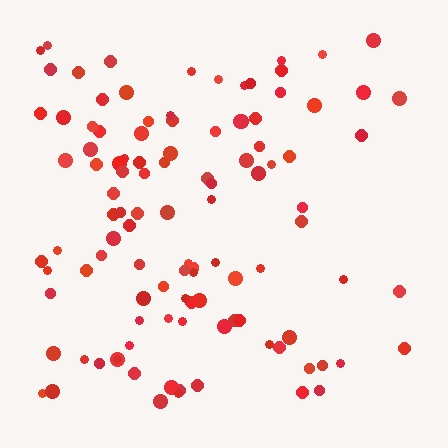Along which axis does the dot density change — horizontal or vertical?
Horizontal.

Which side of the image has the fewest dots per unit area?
The right.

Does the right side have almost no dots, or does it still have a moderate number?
Still a moderate number, just noticeably fewer than the left.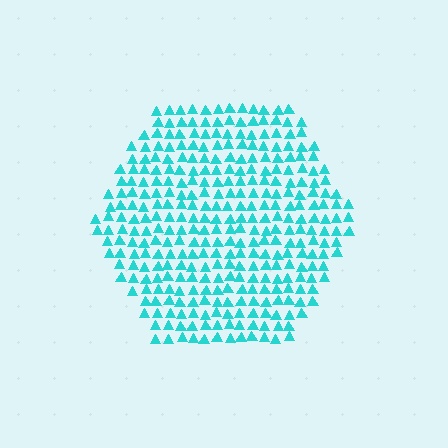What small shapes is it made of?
It is made of small triangles.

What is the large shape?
The large shape is a hexagon.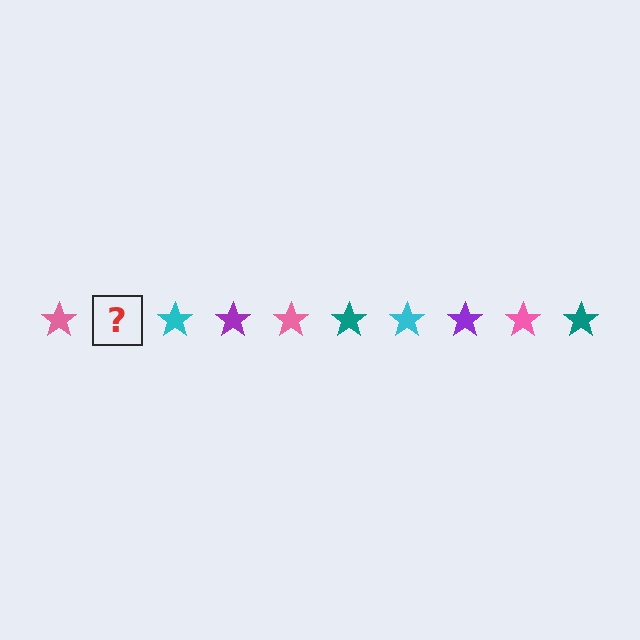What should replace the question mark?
The question mark should be replaced with a teal star.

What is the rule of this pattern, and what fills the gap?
The rule is that the pattern cycles through pink, teal, cyan, purple stars. The gap should be filled with a teal star.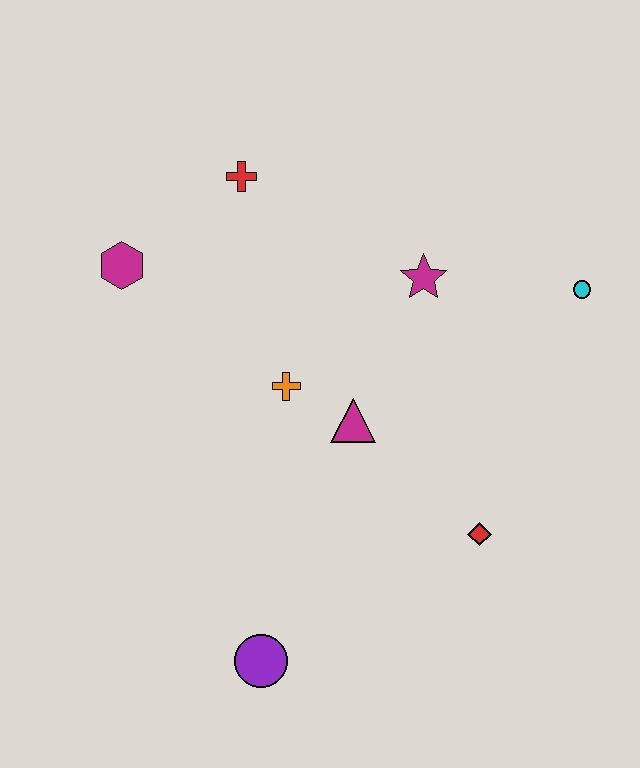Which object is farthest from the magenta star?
The purple circle is farthest from the magenta star.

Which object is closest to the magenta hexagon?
The red cross is closest to the magenta hexagon.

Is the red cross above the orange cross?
Yes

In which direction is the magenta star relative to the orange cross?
The magenta star is to the right of the orange cross.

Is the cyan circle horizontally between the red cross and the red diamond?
No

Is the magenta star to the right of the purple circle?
Yes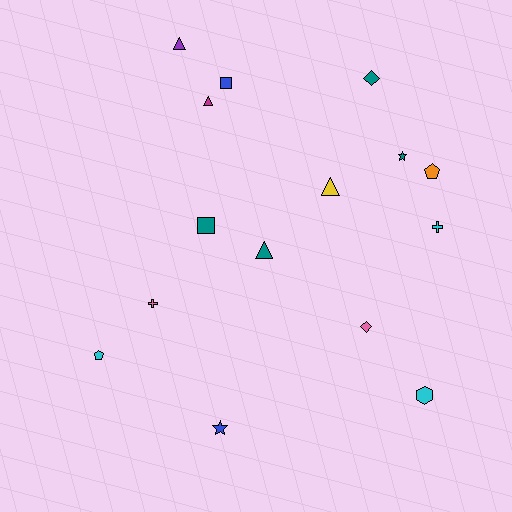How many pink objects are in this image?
There are 2 pink objects.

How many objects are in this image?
There are 15 objects.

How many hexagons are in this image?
There is 1 hexagon.